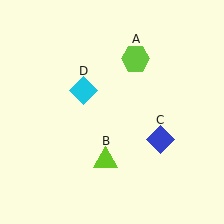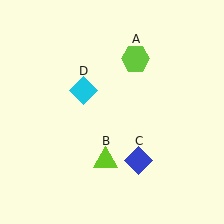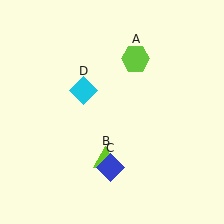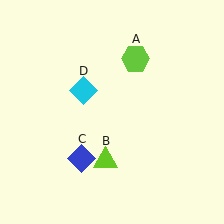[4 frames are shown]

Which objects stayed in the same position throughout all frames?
Lime hexagon (object A) and lime triangle (object B) and cyan diamond (object D) remained stationary.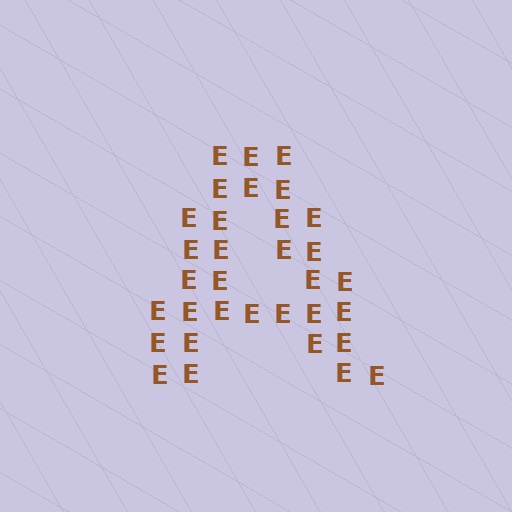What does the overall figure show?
The overall figure shows the letter A.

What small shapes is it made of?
It is made of small letter E's.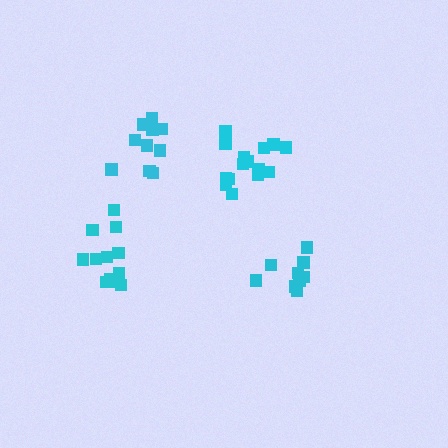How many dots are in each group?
Group 1: 10 dots, Group 2: 9 dots, Group 3: 12 dots, Group 4: 15 dots (46 total).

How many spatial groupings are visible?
There are 4 spatial groupings.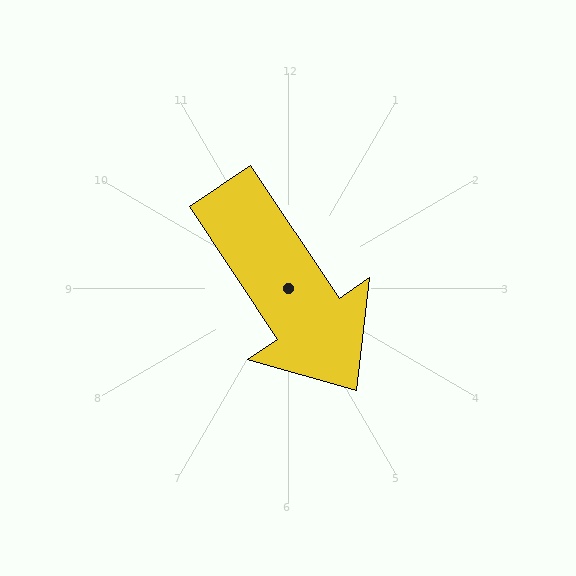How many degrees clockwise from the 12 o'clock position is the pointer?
Approximately 146 degrees.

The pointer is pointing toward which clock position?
Roughly 5 o'clock.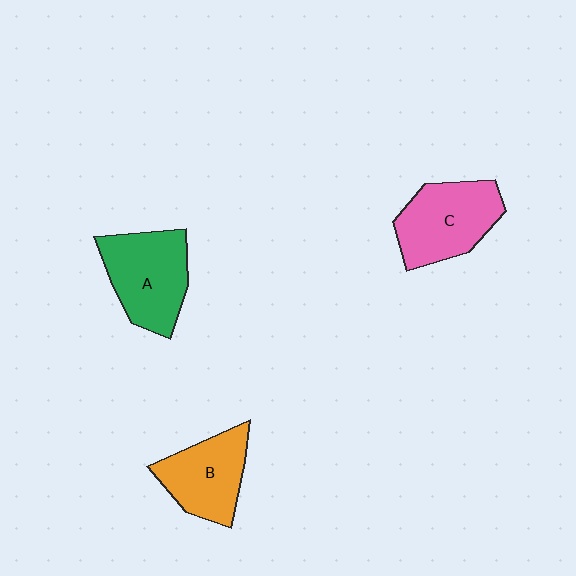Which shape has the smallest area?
Shape B (orange).